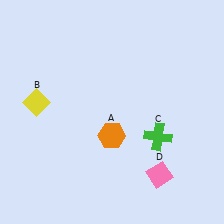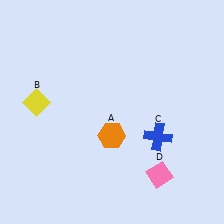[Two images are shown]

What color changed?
The cross (C) changed from green in Image 1 to blue in Image 2.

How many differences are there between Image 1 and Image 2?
There is 1 difference between the two images.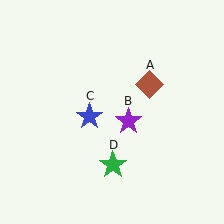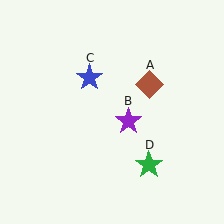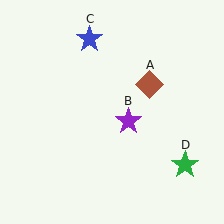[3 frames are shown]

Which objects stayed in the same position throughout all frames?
Brown diamond (object A) and purple star (object B) remained stationary.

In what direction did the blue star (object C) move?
The blue star (object C) moved up.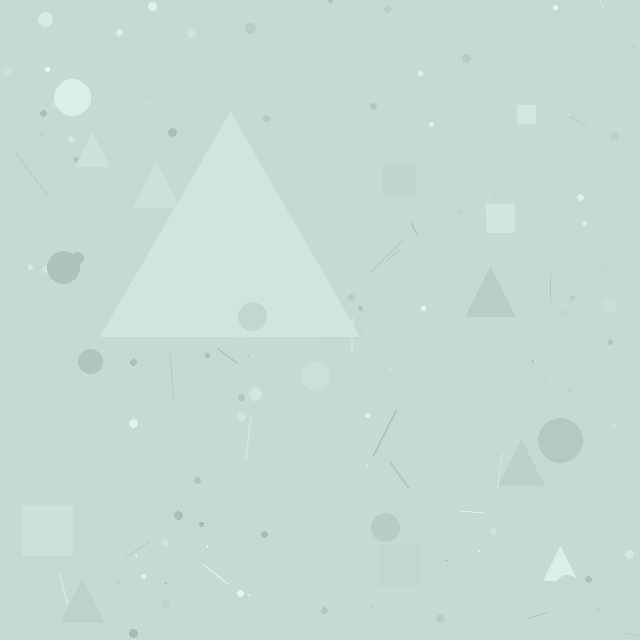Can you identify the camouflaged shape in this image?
The camouflaged shape is a triangle.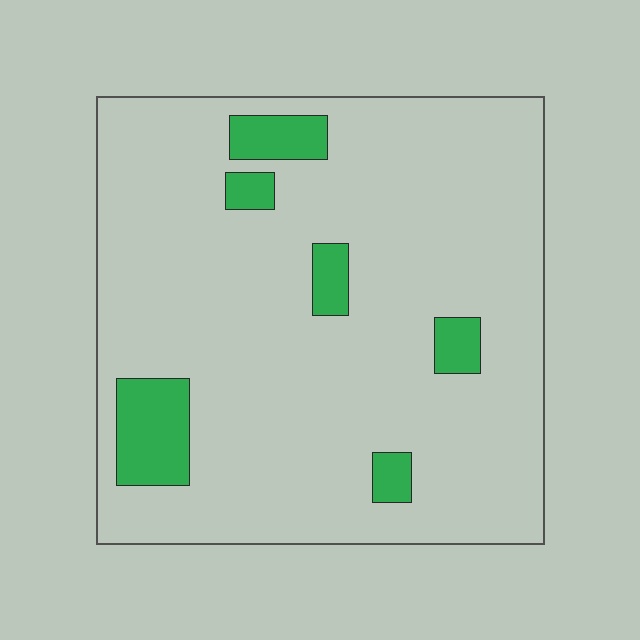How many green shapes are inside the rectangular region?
6.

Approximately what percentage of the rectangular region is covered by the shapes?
Approximately 10%.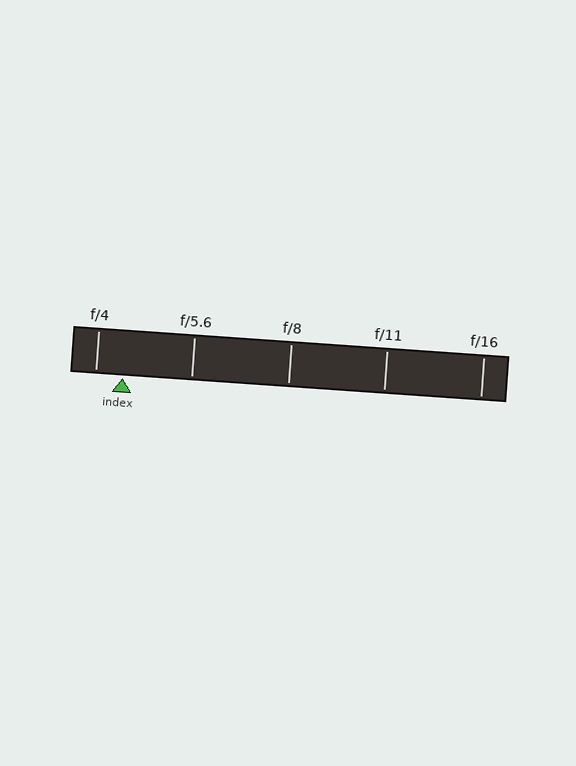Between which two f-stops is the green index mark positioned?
The index mark is between f/4 and f/5.6.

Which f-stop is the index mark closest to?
The index mark is closest to f/4.